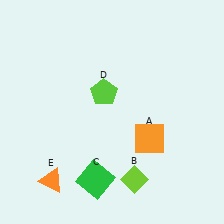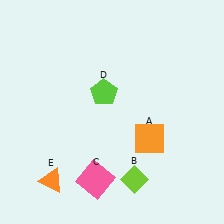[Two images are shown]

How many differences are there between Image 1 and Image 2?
There is 1 difference between the two images.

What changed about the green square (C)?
In Image 1, C is green. In Image 2, it changed to pink.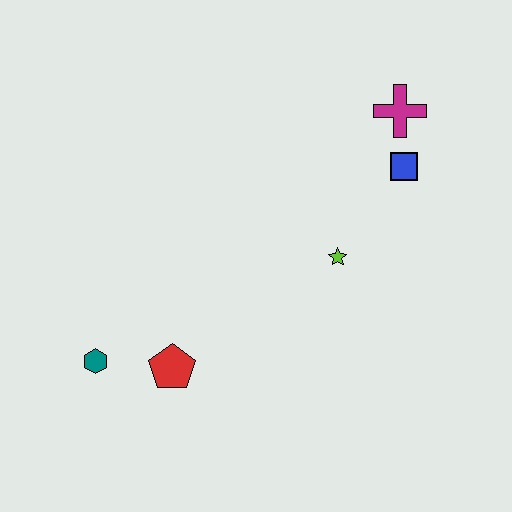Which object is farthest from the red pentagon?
The magenta cross is farthest from the red pentagon.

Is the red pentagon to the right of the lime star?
No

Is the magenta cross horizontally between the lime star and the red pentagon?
No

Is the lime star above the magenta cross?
No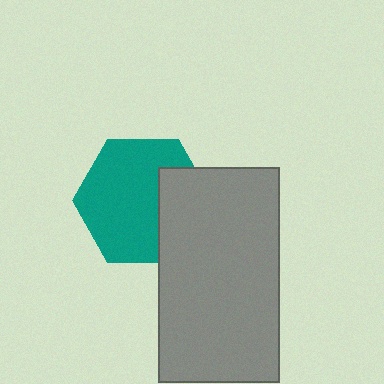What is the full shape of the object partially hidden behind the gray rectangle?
The partially hidden object is a teal hexagon.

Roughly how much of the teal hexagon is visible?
Most of it is visible (roughly 70%).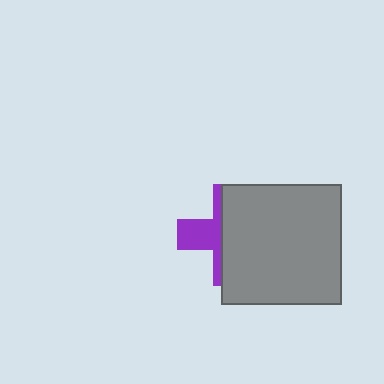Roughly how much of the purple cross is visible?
A small part of it is visible (roughly 36%).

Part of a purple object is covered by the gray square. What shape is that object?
It is a cross.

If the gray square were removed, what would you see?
You would see the complete purple cross.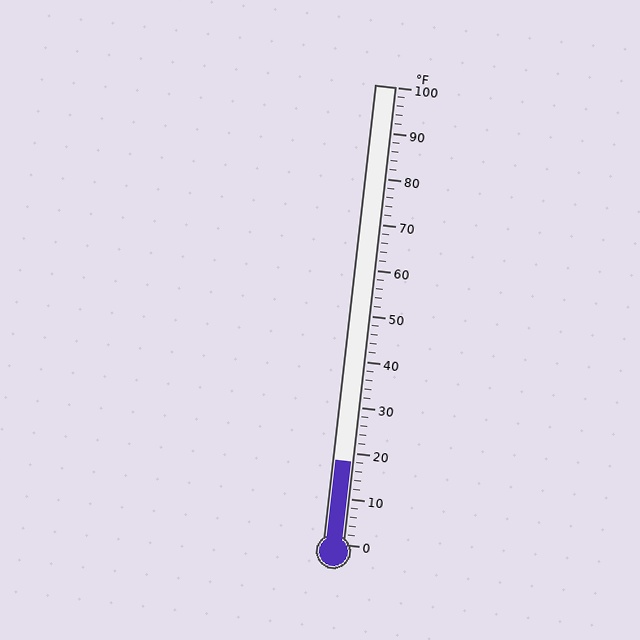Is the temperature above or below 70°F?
The temperature is below 70°F.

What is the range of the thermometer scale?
The thermometer scale ranges from 0°F to 100°F.